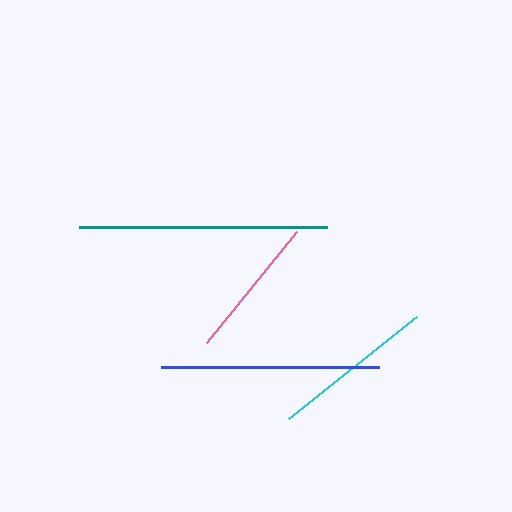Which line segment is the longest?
The teal line is the longest at approximately 248 pixels.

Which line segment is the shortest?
The pink line is the shortest at approximately 143 pixels.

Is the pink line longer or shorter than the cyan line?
The cyan line is longer than the pink line.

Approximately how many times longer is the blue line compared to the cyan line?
The blue line is approximately 1.3 times the length of the cyan line.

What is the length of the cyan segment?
The cyan segment is approximately 164 pixels long.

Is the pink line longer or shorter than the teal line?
The teal line is longer than the pink line.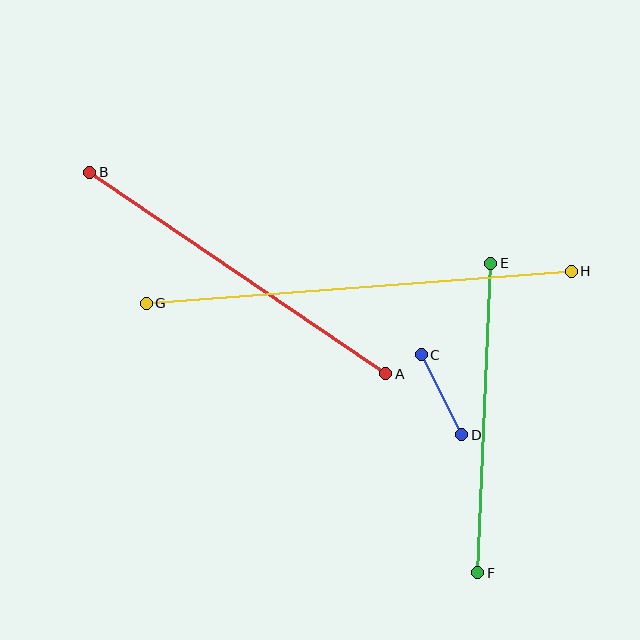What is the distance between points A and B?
The distance is approximately 358 pixels.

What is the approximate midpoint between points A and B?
The midpoint is at approximately (238, 273) pixels.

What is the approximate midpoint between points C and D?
The midpoint is at approximately (442, 395) pixels.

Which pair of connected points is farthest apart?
Points G and H are farthest apart.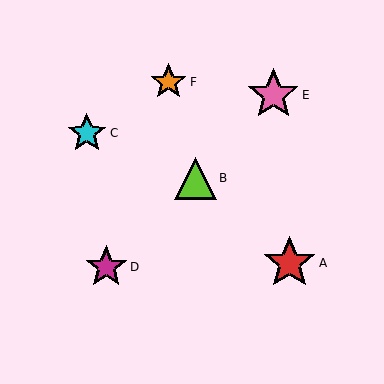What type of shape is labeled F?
Shape F is an orange star.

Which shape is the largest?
The red star (labeled A) is the largest.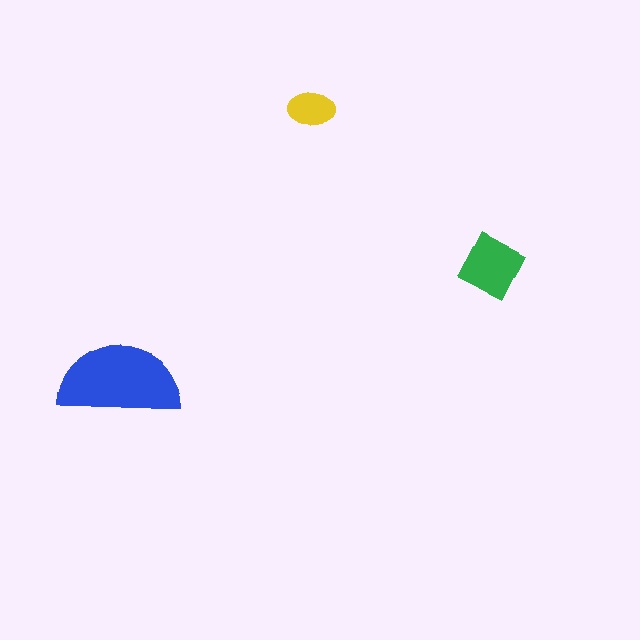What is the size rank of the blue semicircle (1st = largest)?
1st.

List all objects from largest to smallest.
The blue semicircle, the green square, the yellow ellipse.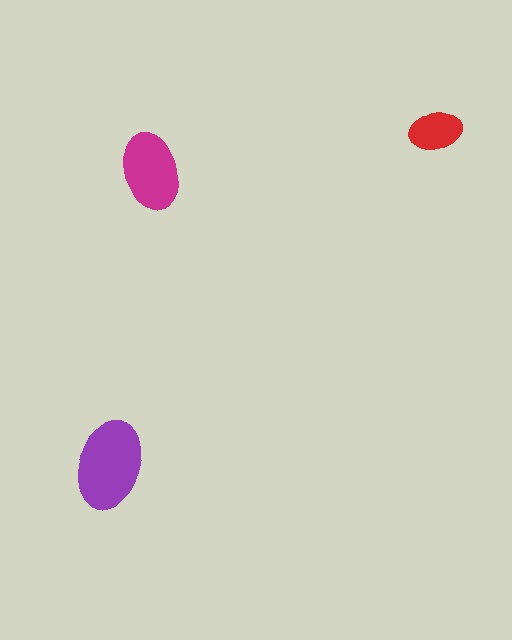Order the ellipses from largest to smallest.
the purple one, the magenta one, the red one.